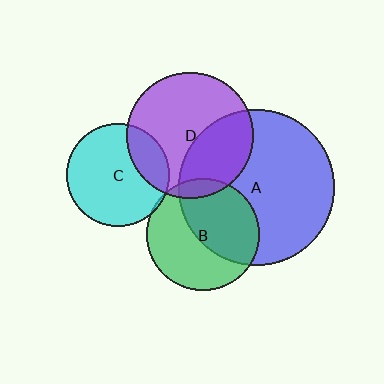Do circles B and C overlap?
Yes.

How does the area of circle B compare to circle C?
Approximately 1.2 times.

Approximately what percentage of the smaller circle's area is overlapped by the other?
Approximately 5%.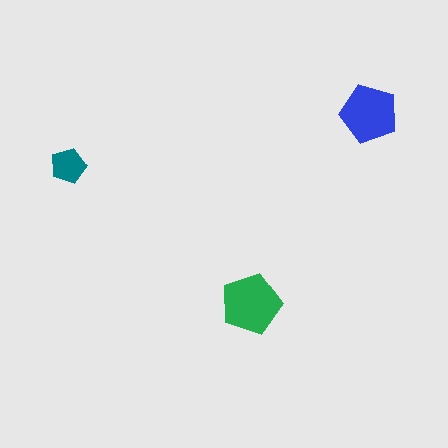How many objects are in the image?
There are 3 objects in the image.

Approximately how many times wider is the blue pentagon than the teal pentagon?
About 1.5 times wider.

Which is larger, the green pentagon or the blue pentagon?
The green one.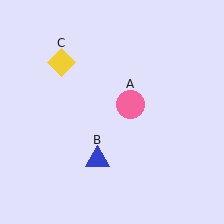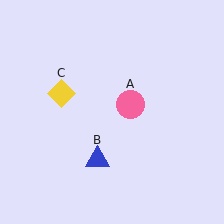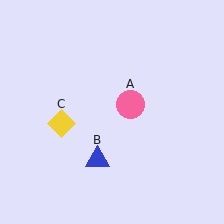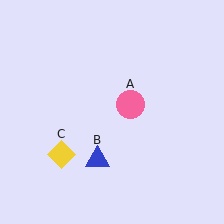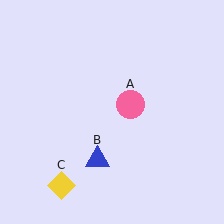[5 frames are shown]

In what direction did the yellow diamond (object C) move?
The yellow diamond (object C) moved down.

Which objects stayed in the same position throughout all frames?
Pink circle (object A) and blue triangle (object B) remained stationary.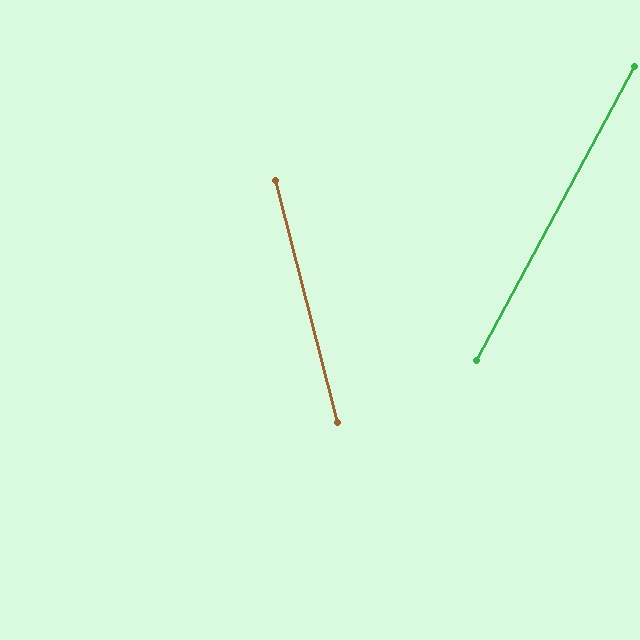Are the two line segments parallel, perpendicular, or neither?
Neither parallel nor perpendicular — they differ by about 43°.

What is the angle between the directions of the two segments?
Approximately 43 degrees.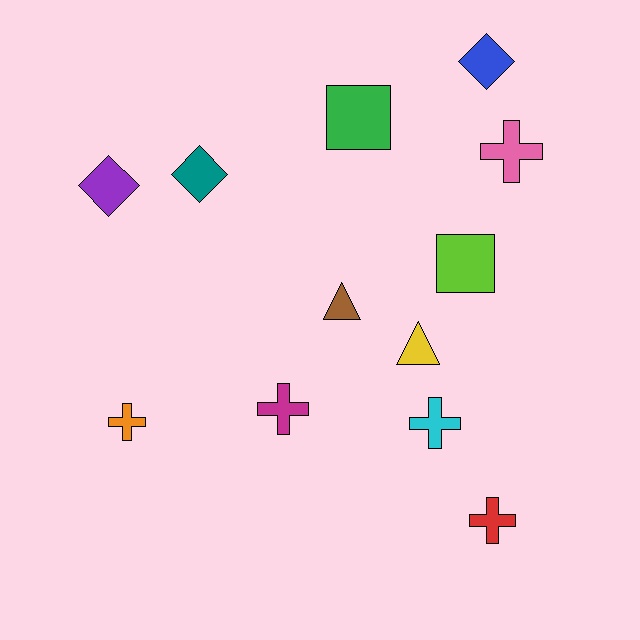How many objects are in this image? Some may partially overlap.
There are 12 objects.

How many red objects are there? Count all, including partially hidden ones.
There is 1 red object.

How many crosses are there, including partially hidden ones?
There are 5 crosses.